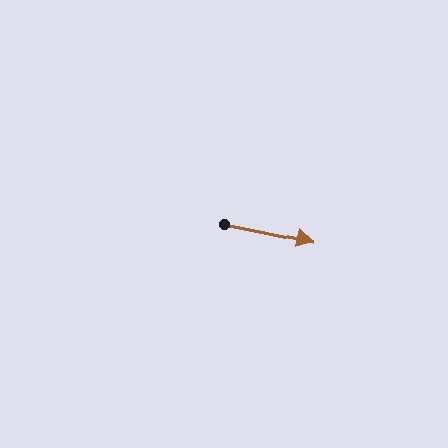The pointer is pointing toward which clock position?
Roughly 3 o'clock.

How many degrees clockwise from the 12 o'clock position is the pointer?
Approximately 101 degrees.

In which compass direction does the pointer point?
East.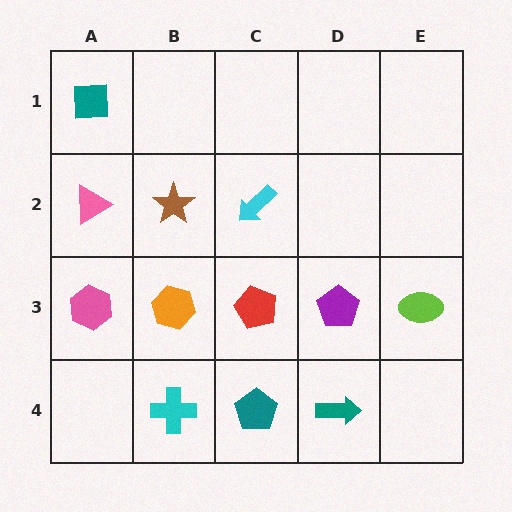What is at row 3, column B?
An orange hexagon.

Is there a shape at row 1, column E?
No, that cell is empty.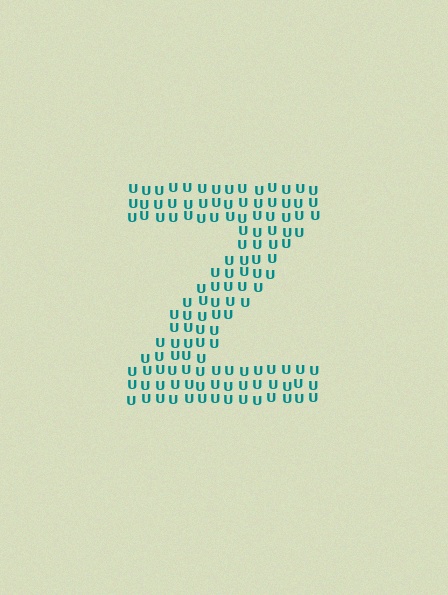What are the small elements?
The small elements are letter U's.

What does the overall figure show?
The overall figure shows the letter Z.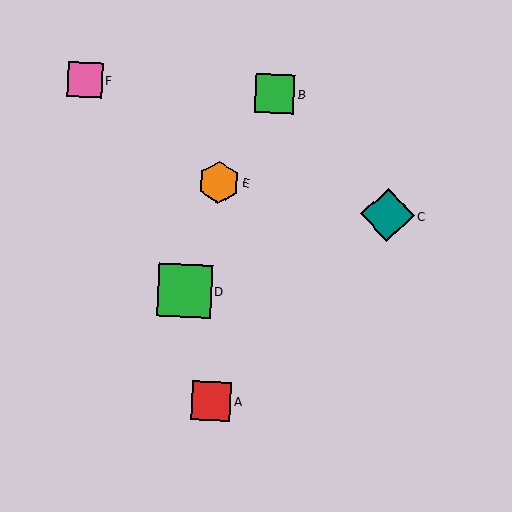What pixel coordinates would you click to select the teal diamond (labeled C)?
Click at (388, 215) to select the teal diamond C.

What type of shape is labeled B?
Shape B is a green square.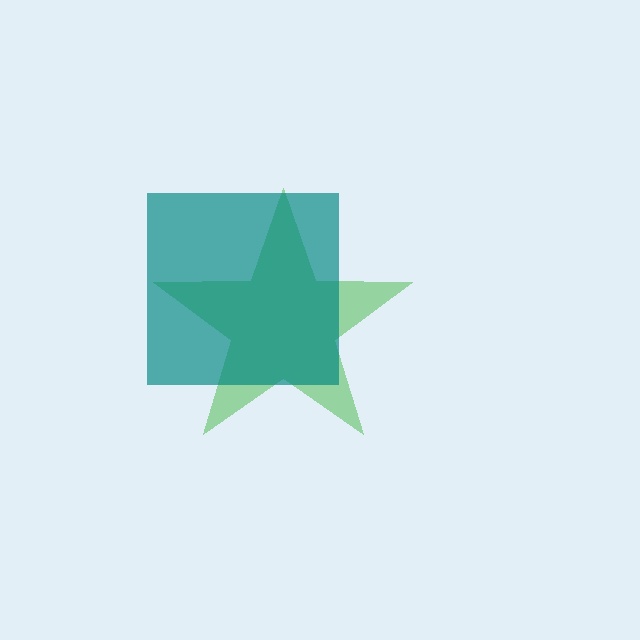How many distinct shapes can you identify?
There are 2 distinct shapes: a green star, a teal square.